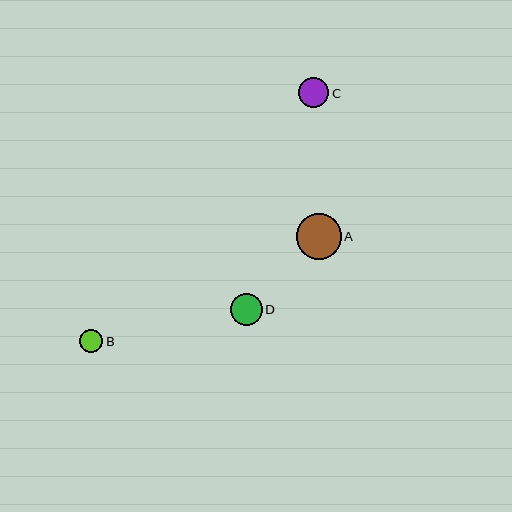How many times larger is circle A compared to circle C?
Circle A is approximately 1.5 times the size of circle C.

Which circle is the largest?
Circle A is the largest with a size of approximately 45 pixels.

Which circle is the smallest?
Circle B is the smallest with a size of approximately 24 pixels.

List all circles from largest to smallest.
From largest to smallest: A, D, C, B.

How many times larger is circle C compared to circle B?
Circle C is approximately 1.3 times the size of circle B.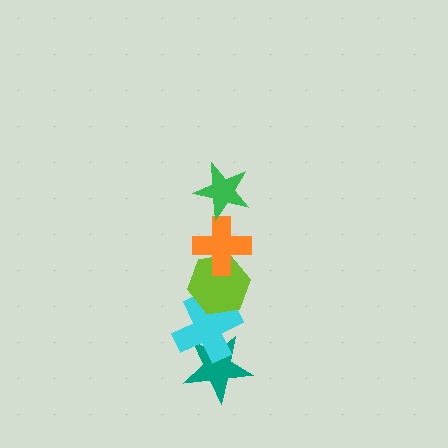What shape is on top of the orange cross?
The green star is on top of the orange cross.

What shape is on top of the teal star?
The cyan cross is on top of the teal star.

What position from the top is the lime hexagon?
The lime hexagon is 3rd from the top.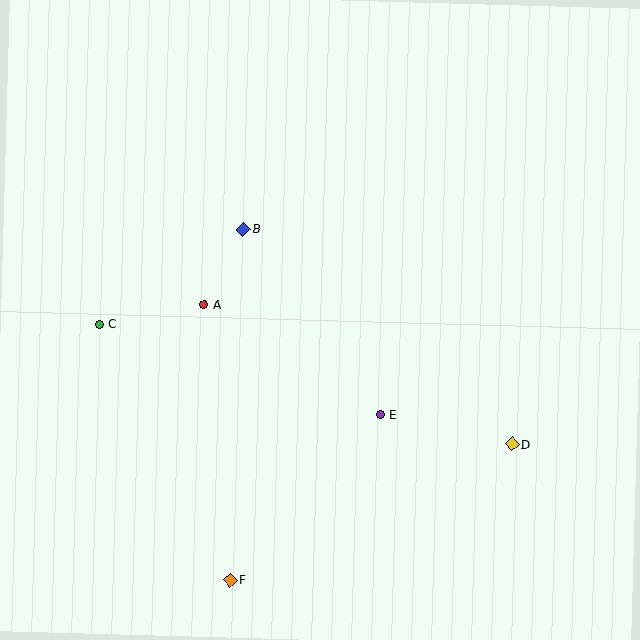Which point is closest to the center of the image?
Point E at (381, 414) is closest to the center.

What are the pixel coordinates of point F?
Point F is at (230, 580).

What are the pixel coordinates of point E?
Point E is at (381, 414).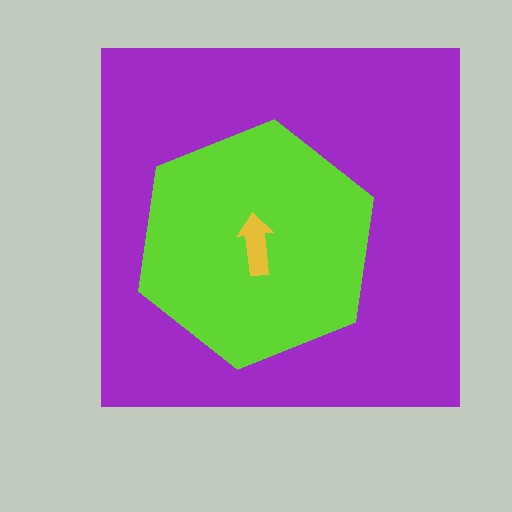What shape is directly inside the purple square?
The lime hexagon.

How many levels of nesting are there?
3.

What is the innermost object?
The yellow arrow.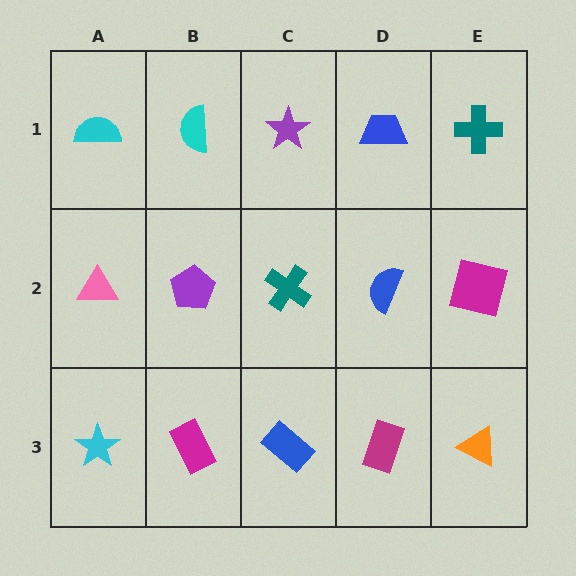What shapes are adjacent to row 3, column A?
A pink triangle (row 2, column A), a magenta rectangle (row 3, column B).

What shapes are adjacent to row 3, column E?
A magenta square (row 2, column E), a magenta rectangle (row 3, column D).